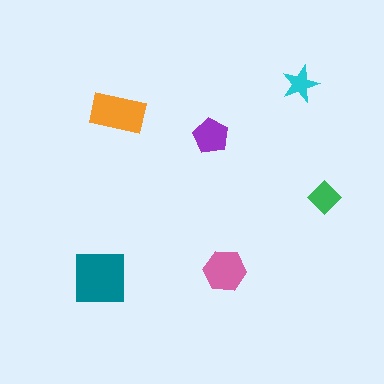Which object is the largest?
The teal square.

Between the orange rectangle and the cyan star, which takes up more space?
The orange rectangle.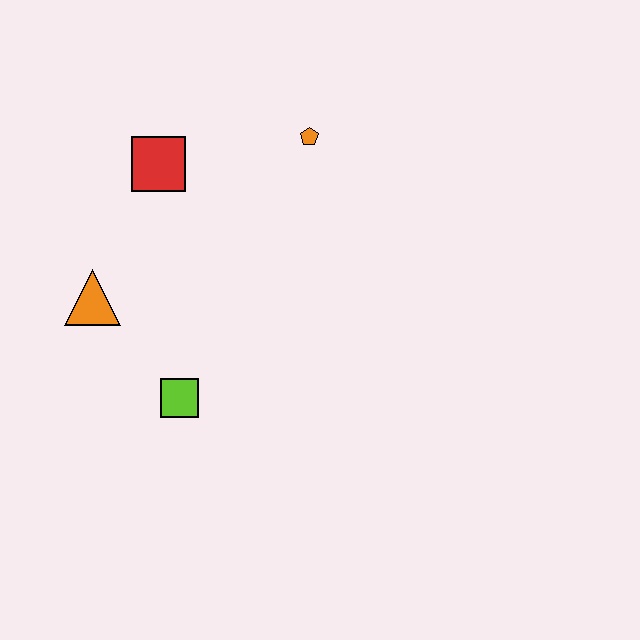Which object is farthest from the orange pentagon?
The lime square is farthest from the orange pentagon.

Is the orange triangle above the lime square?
Yes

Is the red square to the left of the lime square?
Yes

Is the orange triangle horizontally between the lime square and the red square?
No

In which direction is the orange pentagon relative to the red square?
The orange pentagon is to the right of the red square.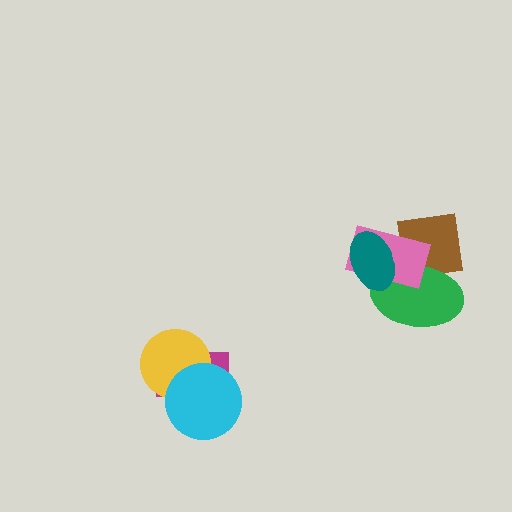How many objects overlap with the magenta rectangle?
2 objects overlap with the magenta rectangle.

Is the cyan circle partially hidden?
No, no other shape covers it.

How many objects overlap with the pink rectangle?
3 objects overlap with the pink rectangle.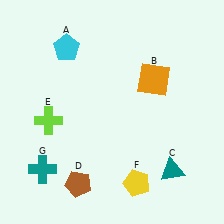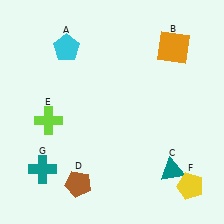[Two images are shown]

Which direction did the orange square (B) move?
The orange square (B) moved up.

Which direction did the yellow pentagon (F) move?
The yellow pentagon (F) moved right.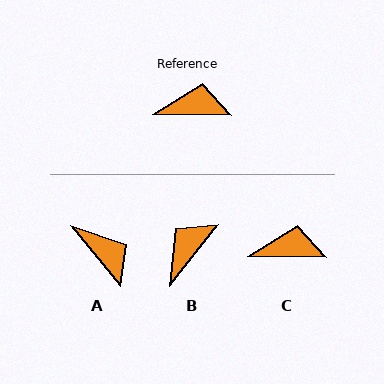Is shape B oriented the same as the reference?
No, it is off by about 53 degrees.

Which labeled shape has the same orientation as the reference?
C.